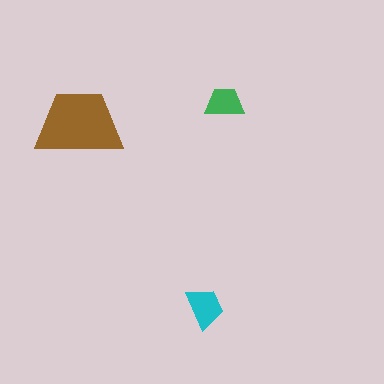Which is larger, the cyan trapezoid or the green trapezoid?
The cyan one.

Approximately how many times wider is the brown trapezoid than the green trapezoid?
About 2 times wider.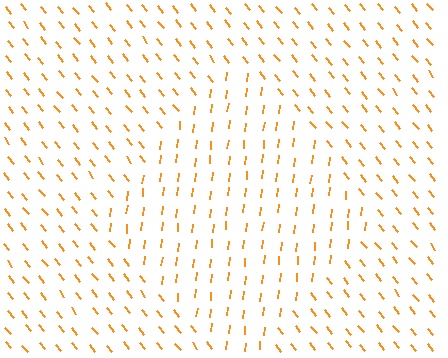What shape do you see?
I see a diamond.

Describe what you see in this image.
The image is filled with small orange line segments. A diamond region in the image has lines oriented differently from the surrounding lines, creating a visible texture boundary.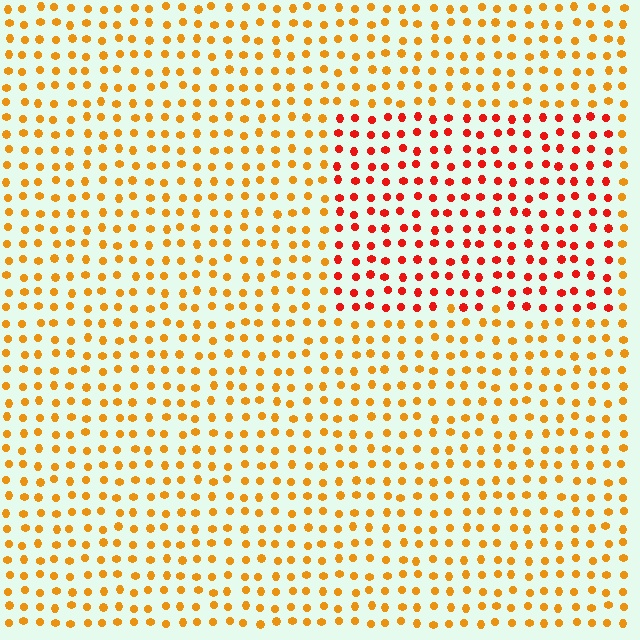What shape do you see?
I see a rectangle.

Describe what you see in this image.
The image is filled with small orange elements in a uniform arrangement. A rectangle-shaped region is visible where the elements are tinted to a slightly different hue, forming a subtle color boundary.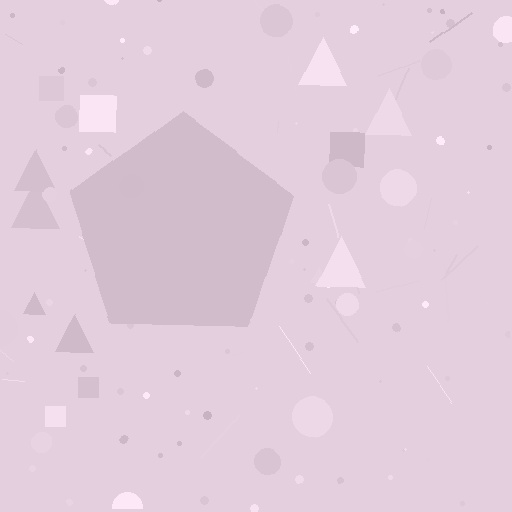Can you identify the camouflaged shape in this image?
The camouflaged shape is a pentagon.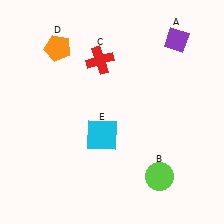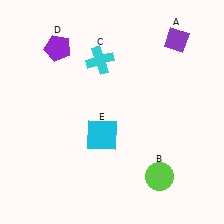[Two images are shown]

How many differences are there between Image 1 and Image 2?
There are 2 differences between the two images.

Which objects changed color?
C changed from red to cyan. D changed from orange to purple.